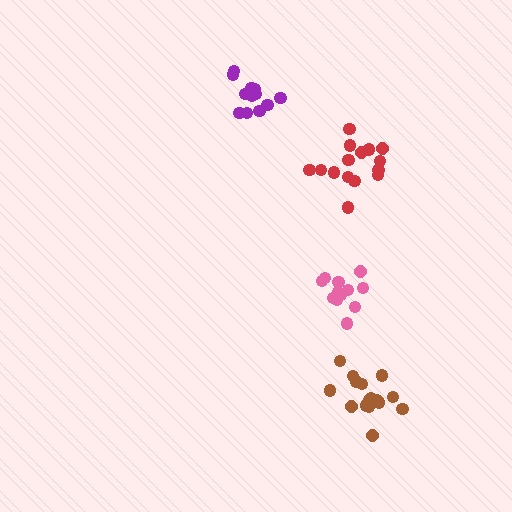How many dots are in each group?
Group 1: 12 dots, Group 2: 13 dots, Group 3: 15 dots, Group 4: 16 dots (56 total).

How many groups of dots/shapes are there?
There are 4 groups.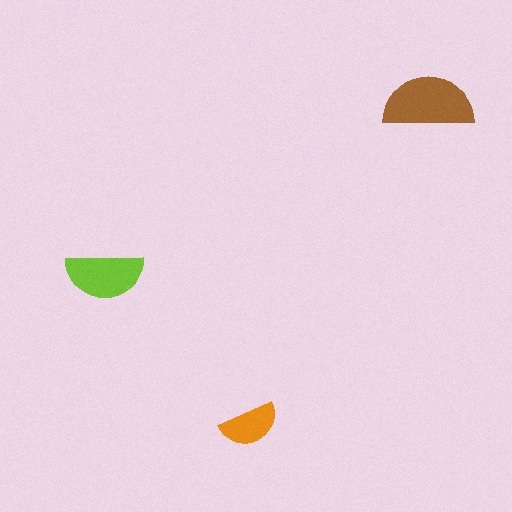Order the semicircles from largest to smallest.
the brown one, the lime one, the orange one.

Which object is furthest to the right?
The brown semicircle is rightmost.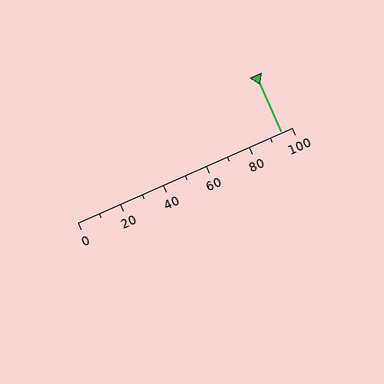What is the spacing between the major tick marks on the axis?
The major ticks are spaced 20 apart.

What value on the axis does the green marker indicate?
The marker indicates approximately 95.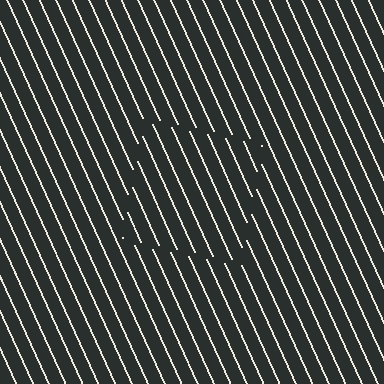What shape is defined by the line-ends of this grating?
An illusory square. The interior of the shape contains the same grating, shifted by half a period — the contour is defined by the phase discontinuity where line-ends from the inner and outer gratings abut.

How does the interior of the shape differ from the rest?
The interior of the shape contains the same grating, shifted by half a period — the contour is defined by the phase discontinuity where line-ends from the inner and outer gratings abut.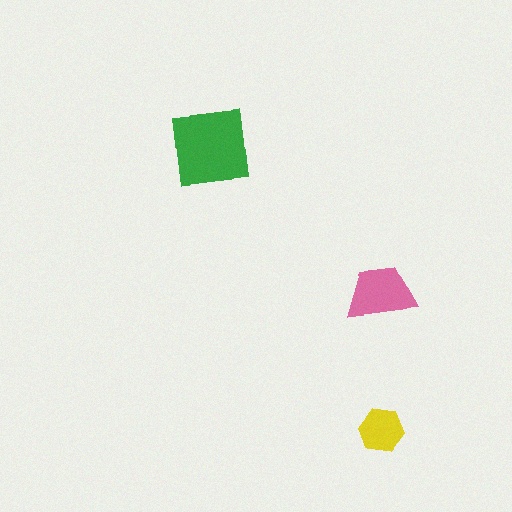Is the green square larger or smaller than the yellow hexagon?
Larger.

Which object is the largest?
The green square.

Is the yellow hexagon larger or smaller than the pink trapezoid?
Smaller.